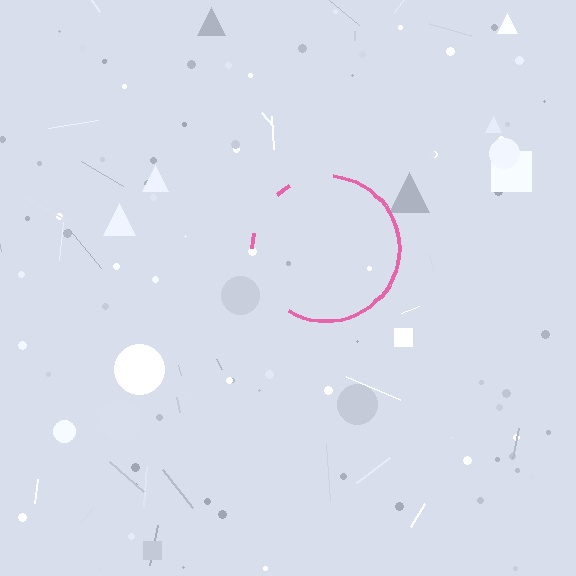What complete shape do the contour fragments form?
The contour fragments form a circle.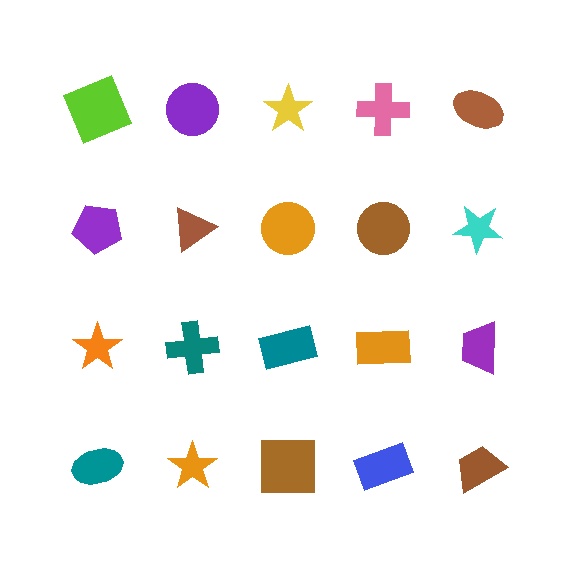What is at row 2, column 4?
A brown circle.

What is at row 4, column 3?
A brown square.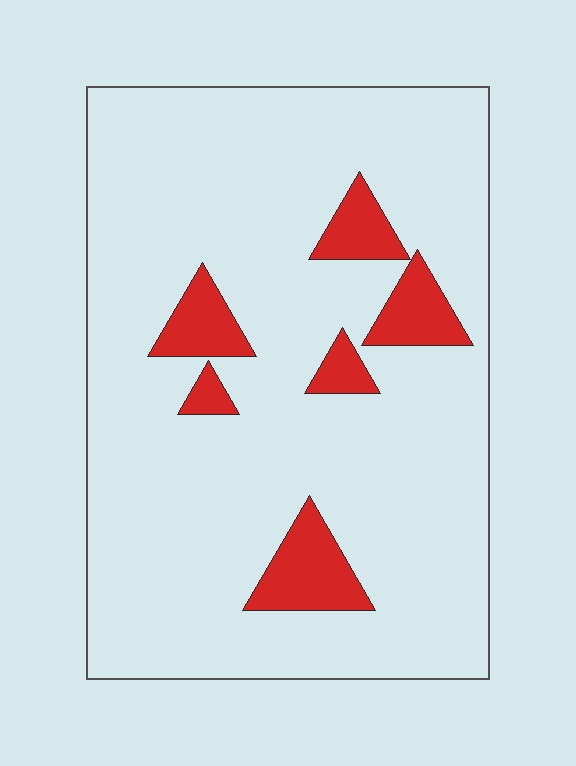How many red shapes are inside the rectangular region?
6.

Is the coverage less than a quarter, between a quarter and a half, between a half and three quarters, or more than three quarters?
Less than a quarter.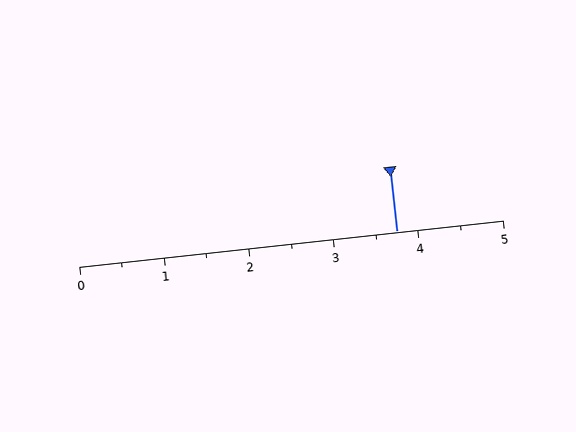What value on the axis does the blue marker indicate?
The marker indicates approximately 3.8.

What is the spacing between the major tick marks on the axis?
The major ticks are spaced 1 apart.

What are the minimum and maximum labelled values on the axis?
The axis runs from 0 to 5.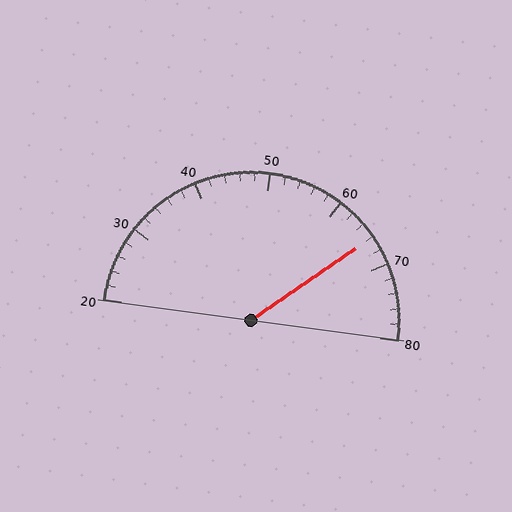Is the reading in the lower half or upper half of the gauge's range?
The reading is in the upper half of the range (20 to 80).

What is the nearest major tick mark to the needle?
The nearest major tick mark is 70.